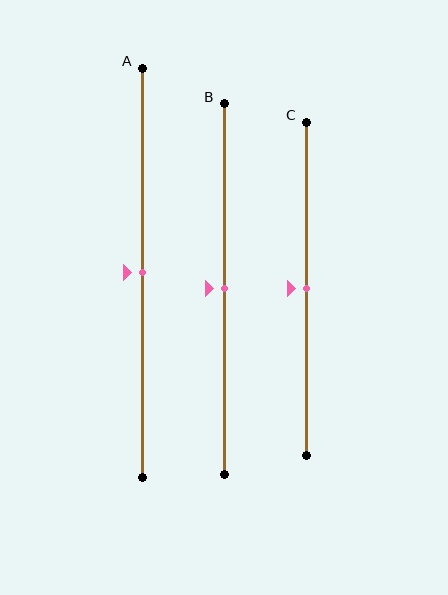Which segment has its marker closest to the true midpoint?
Segment A has its marker closest to the true midpoint.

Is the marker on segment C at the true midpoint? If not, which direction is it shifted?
Yes, the marker on segment C is at the true midpoint.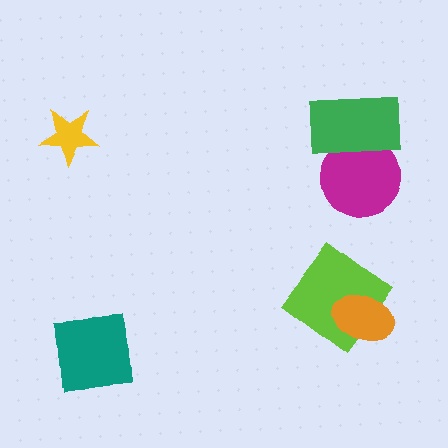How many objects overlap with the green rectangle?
1 object overlaps with the green rectangle.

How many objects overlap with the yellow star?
0 objects overlap with the yellow star.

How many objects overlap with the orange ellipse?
1 object overlaps with the orange ellipse.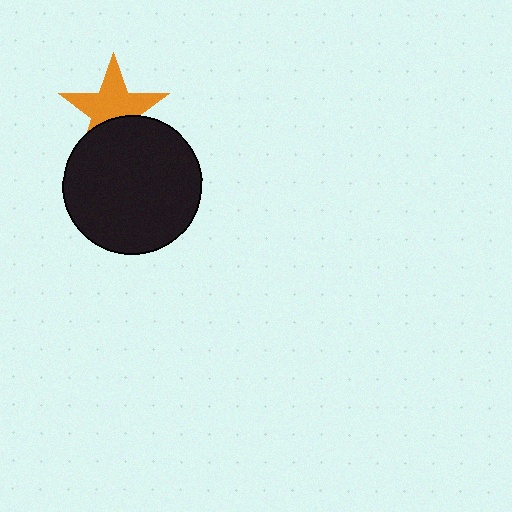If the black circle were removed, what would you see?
You would see the complete orange star.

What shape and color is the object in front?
The object in front is a black circle.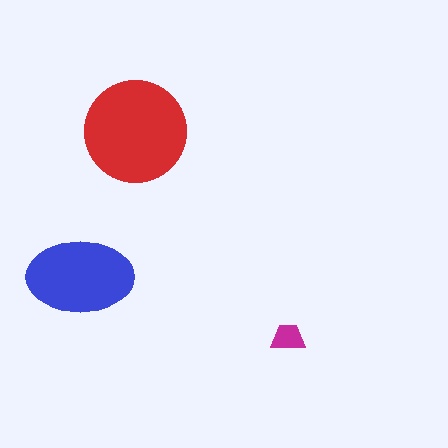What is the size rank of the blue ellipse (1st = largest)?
2nd.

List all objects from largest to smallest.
The red circle, the blue ellipse, the magenta trapezoid.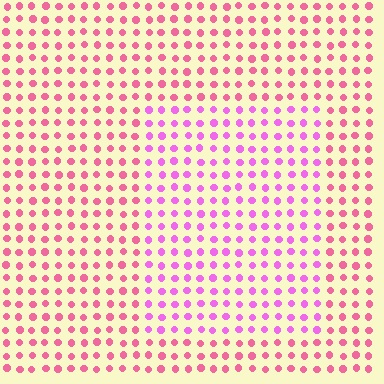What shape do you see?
I see a rectangle.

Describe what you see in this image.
The image is filled with small pink elements in a uniform arrangement. A rectangle-shaped region is visible where the elements are tinted to a slightly different hue, forming a subtle color boundary.